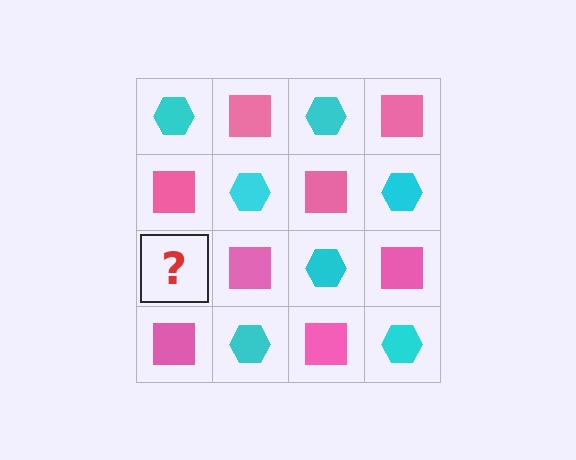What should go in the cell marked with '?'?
The missing cell should contain a cyan hexagon.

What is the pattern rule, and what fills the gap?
The rule is that it alternates cyan hexagon and pink square in a checkerboard pattern. The gap should be filled with a cyan hexagon.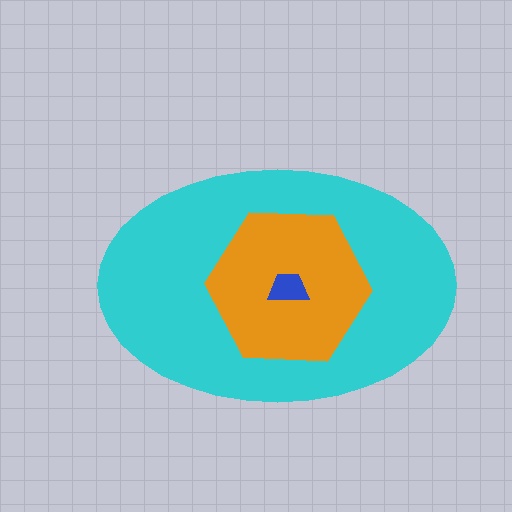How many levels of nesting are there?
3.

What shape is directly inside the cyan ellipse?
The orange hexagon.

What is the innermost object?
The blue trapezoid.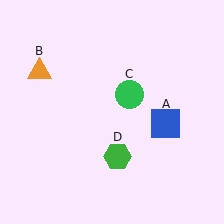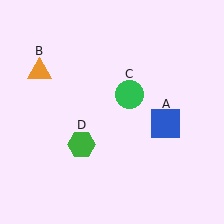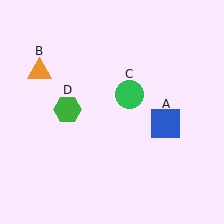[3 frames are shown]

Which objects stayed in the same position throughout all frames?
Blue square (object A) and orange triangle (object B) and green circle (object C) remained stationary.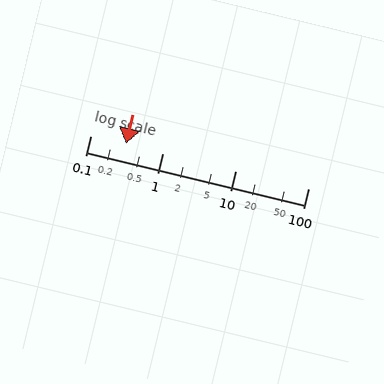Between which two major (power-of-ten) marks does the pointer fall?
The pointer is between 0.1 and 1.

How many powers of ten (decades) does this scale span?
The scale spans 3 decades, from 0.1 to 100.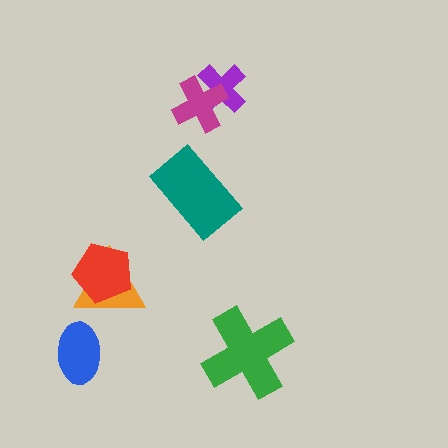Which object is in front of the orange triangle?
The red pentagon is in front of the orange triangle.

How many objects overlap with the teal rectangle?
0 objects overlap with the teal rectangle.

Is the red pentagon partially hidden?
No, no other shape covers it.